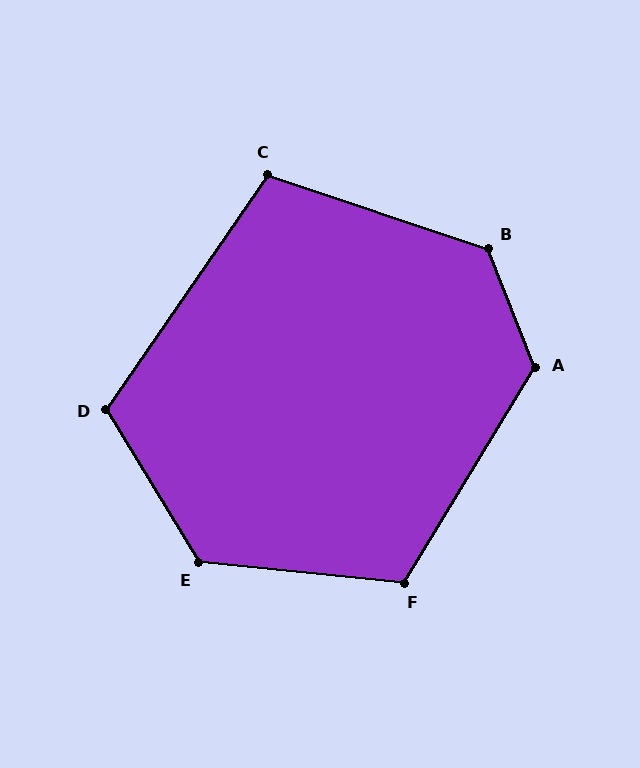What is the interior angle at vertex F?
Approximately 116 degrees (obtuse).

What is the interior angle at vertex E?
Approximately 127 degrees (obtuse).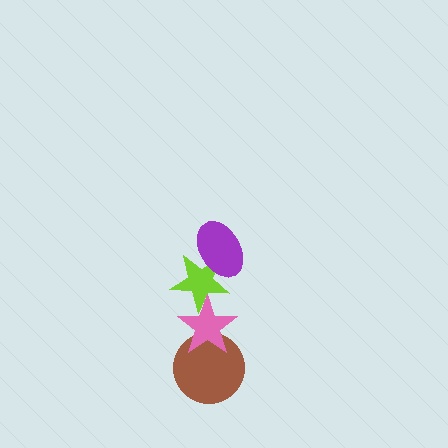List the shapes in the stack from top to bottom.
From top to bottom: the purple ellipse, the lime star, the pink star, the brown circle.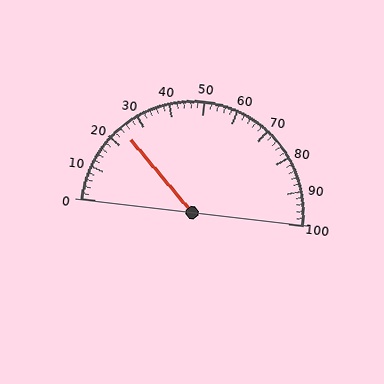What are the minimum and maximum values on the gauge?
The gauge ranges from 0 to 100.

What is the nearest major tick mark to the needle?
The nearest major tick mark is 20.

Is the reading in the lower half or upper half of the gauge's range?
The reading is in the lower half of the range (0 to 100).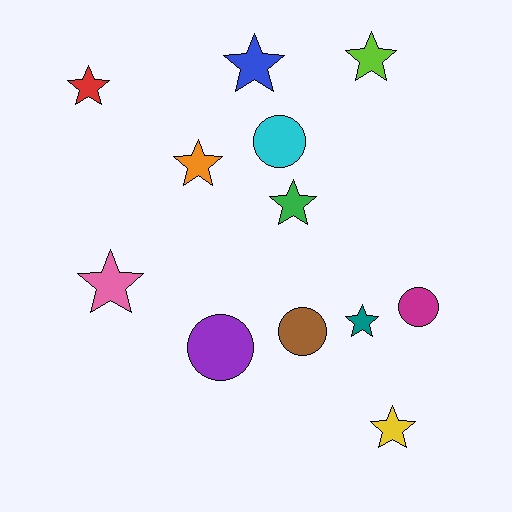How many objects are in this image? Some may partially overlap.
There are 12 objects.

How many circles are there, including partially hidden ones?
There are 4 circles.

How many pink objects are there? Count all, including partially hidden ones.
There is 1 pink object.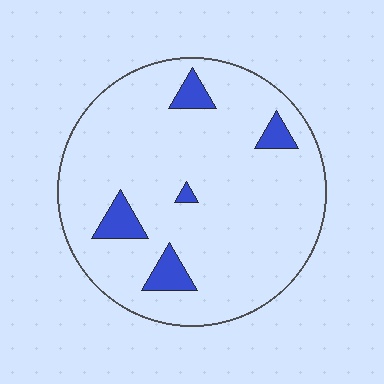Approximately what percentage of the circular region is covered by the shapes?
Approximately 10%.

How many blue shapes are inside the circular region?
5.